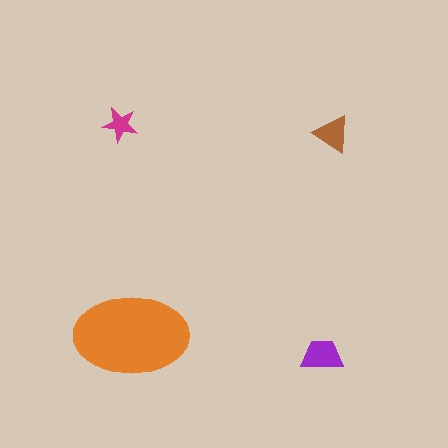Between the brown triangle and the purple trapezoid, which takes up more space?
The purple trapezoid.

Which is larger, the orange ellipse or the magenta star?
The orange ellipse.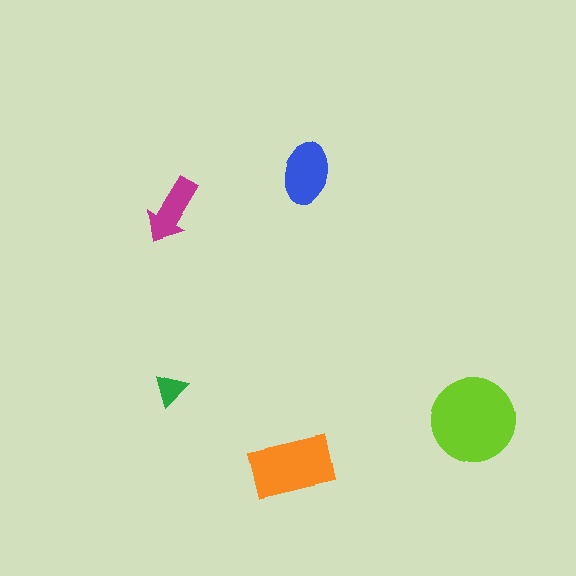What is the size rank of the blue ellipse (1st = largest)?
3rd.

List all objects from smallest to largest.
The green triangle, the magenta arrow, the blue ellipse, the orange rectangle, the lime circle.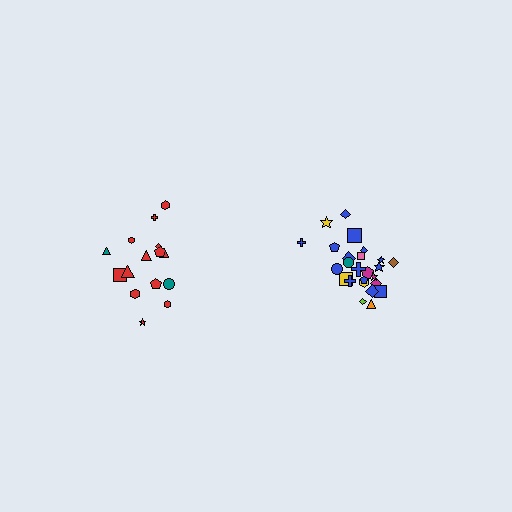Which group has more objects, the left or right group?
The right group.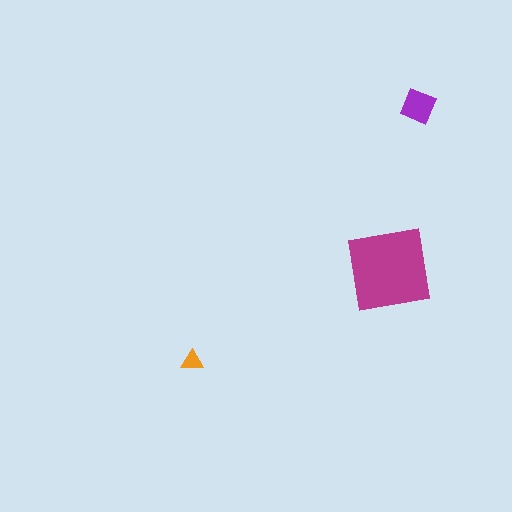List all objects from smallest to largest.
The orange triangle, the purple square, the magenta square.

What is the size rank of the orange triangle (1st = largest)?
3rd.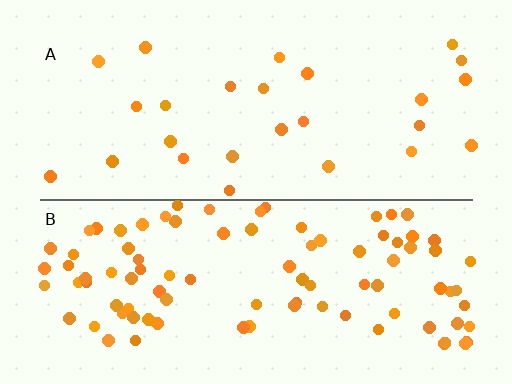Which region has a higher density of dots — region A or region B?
B (the bottom).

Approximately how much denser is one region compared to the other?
Approximately 3.7× — region B over region A.